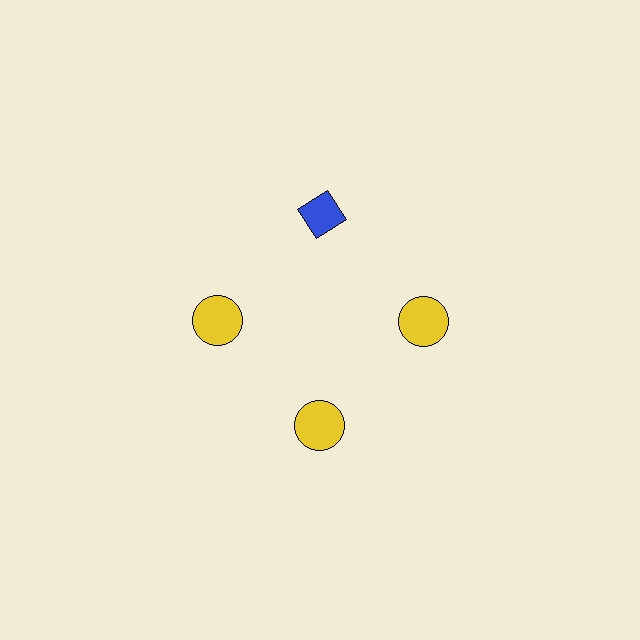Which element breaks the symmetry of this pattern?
The blue diamond at roughly the 12 o'clock position breaks the symmetry. All other shapes are yellow circles.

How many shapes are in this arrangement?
There are 4 shapes arranged in a ring pattern.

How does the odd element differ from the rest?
It differs in both color (blue instead of yellow) and shape (diamond instead of circle).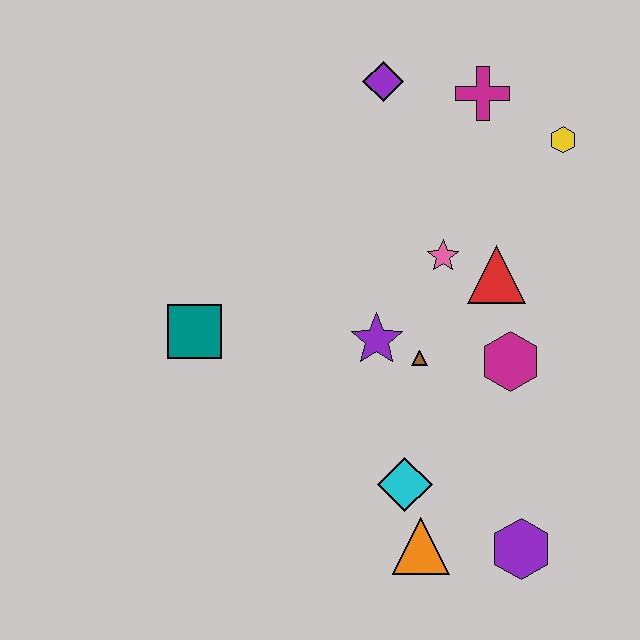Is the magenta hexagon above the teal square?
No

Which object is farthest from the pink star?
The purple hexagon is farthest from the pink star.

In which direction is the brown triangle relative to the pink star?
The brown triangle is below the pink star.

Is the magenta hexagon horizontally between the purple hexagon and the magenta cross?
Yes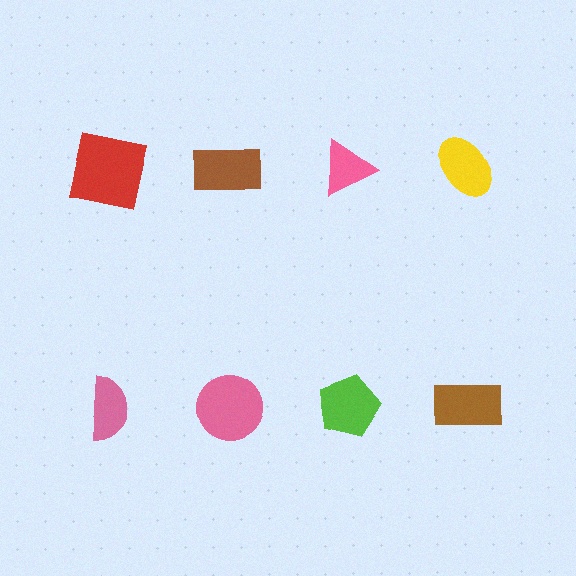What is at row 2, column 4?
A brown rectangle.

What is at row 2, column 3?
A lime pentagon.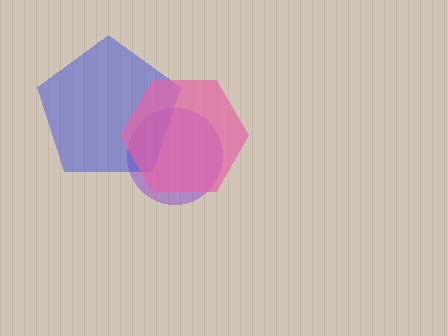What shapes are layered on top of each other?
The layered shapes are: a purple circle, a blue pentagon, a pink hexagon.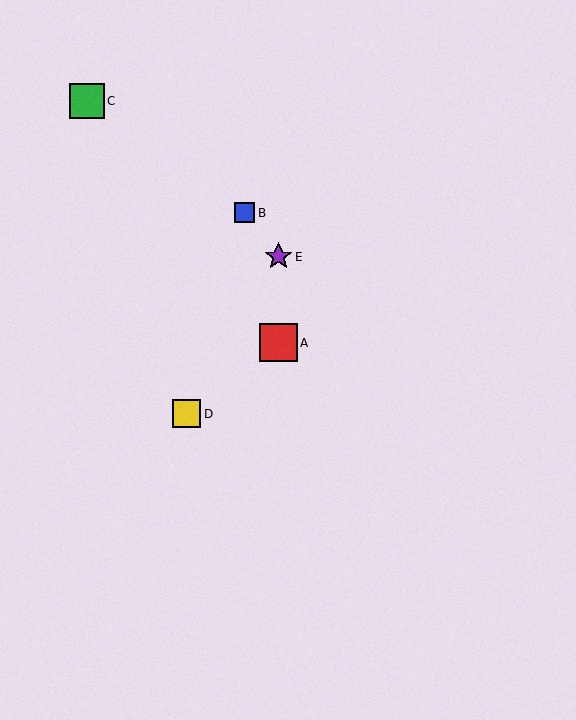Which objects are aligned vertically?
Objects A, E are aligned vertically.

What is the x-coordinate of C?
Object C is at x≈87.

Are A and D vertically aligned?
No, A is at x≈278 and D is at x≈186.